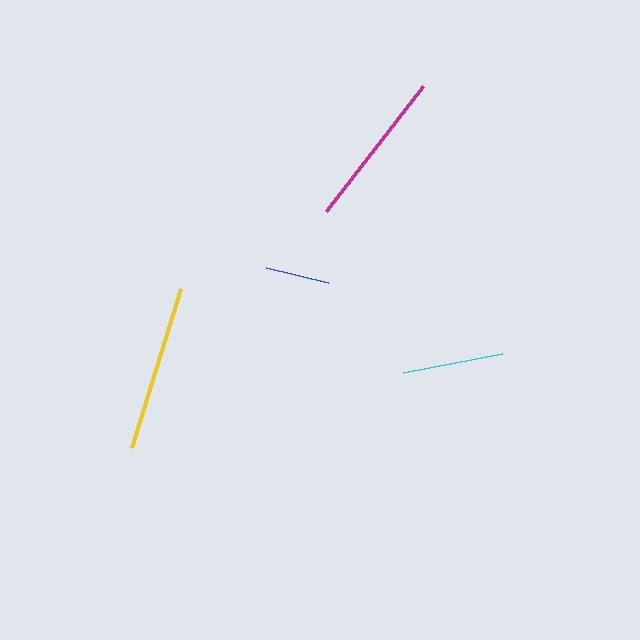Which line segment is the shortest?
The blue line is the shortest at approximately 63 pixels.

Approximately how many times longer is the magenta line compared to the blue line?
The magenta line is approximately 2.5 times the length of the blue line.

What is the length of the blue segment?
The blue segment is approximately 63 pixels long.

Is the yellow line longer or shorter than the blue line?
The yellow line is longer than the blue line.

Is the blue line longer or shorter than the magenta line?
The magenta line is longer than the blue line.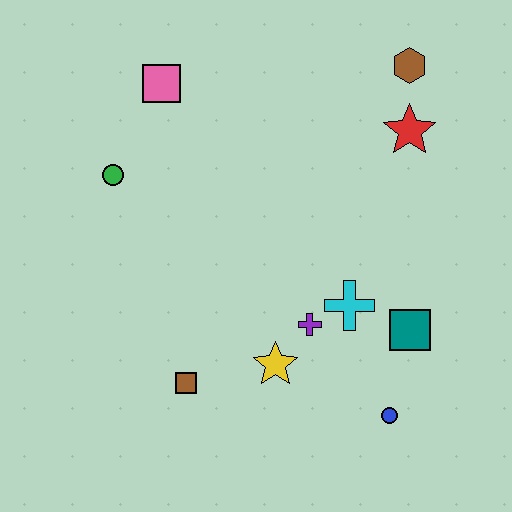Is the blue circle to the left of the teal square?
Yes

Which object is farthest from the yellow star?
The brown hexagon is farthest from the yellow star.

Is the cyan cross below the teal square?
No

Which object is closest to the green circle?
The pink square is closest to the green circle.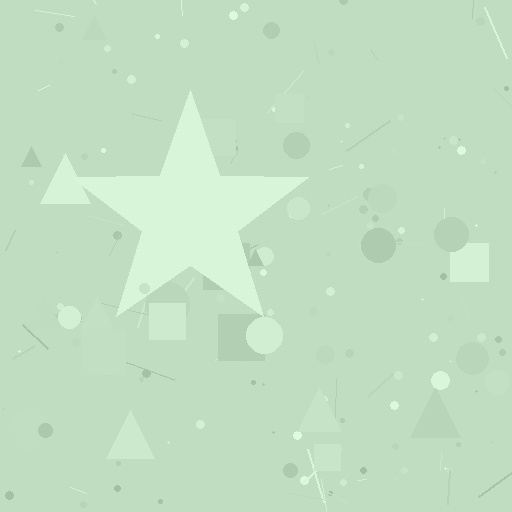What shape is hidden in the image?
A star is hidden in the image.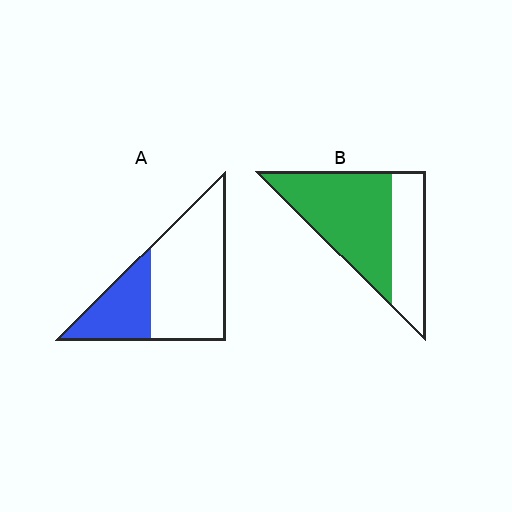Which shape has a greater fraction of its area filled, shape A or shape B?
Shape B.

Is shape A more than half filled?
No.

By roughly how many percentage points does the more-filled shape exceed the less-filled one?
By roughly 35 percentage points (B over A).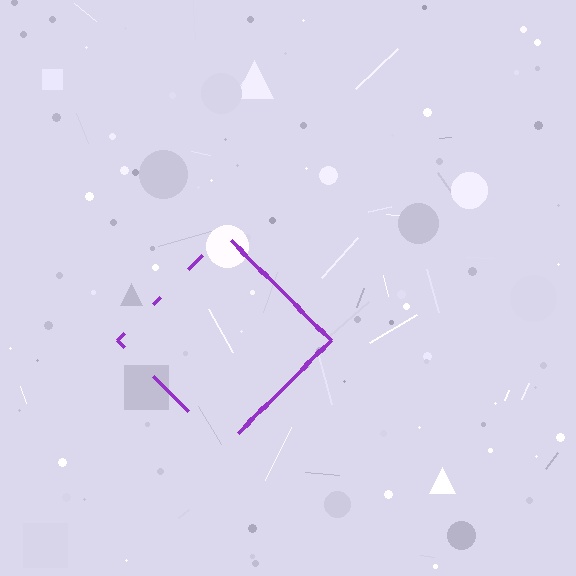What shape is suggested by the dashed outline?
The dashed outline suggests a diamond.